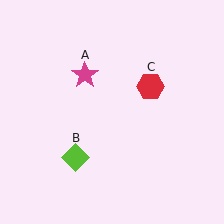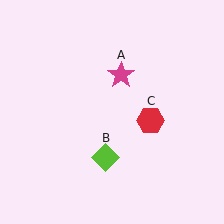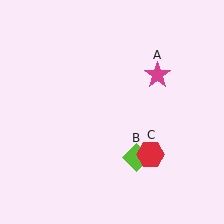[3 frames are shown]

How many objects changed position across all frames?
3 objects changed position: magenta star (object A), lime diamond (object B), red hexagon (object C).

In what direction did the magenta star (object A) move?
The magenta star (object A) moved right.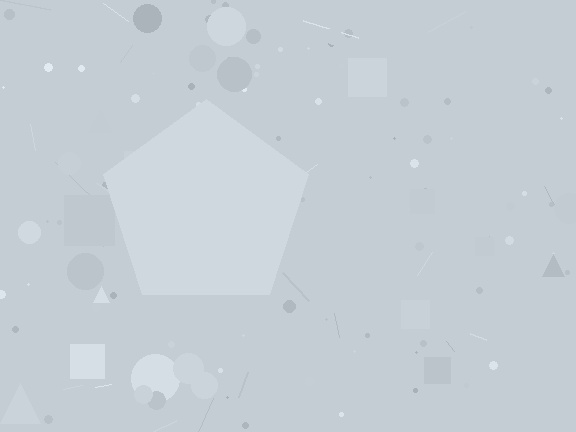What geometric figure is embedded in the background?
A pentagon is embedded in the background.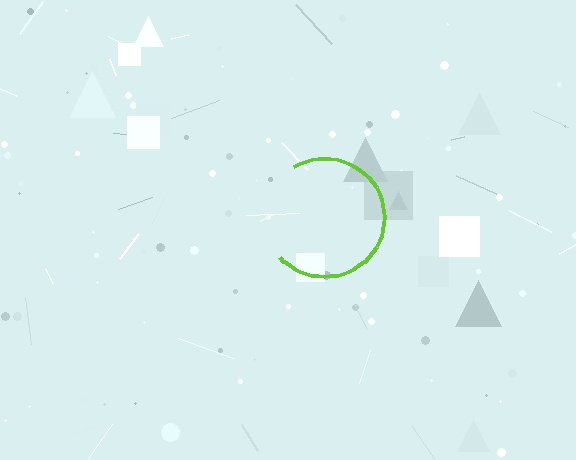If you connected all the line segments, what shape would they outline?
They would outline a circle.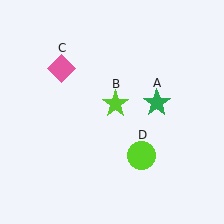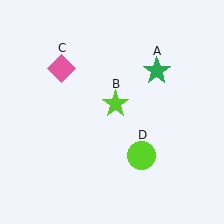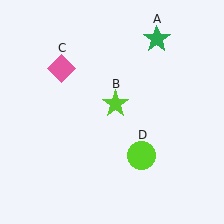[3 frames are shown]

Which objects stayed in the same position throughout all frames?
Lime star (object B) and pink diamond (object C) and lime circle (object D) remained stationary.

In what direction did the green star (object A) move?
The green star (object A) moved up.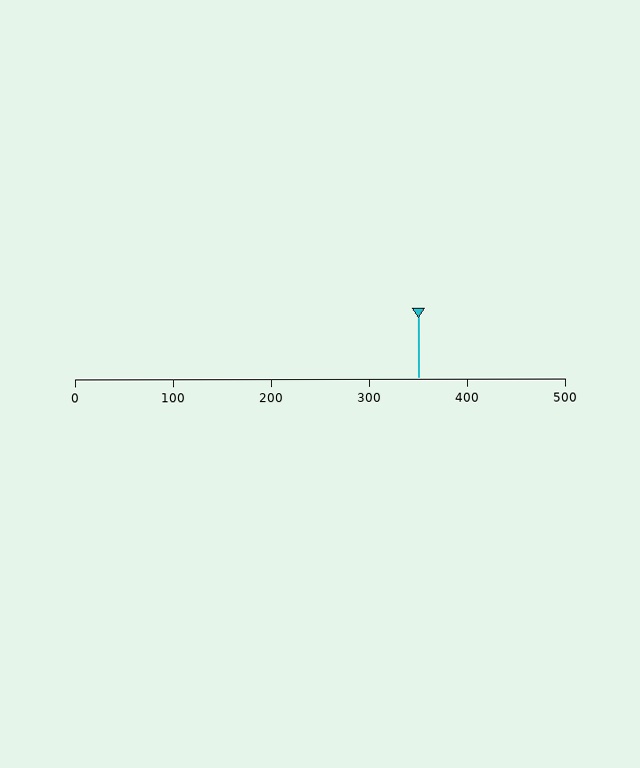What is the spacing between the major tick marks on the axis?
The major ticks are spaced 100 apart.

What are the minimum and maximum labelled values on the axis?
The axis runs from 0 to 500.